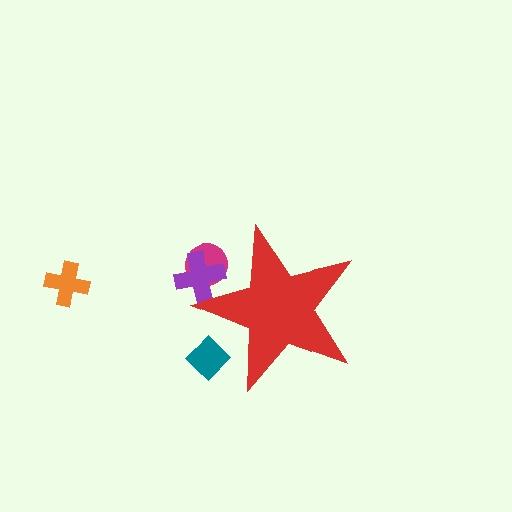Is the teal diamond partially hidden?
Yes, the teal diamond is partially hidden behind the red star.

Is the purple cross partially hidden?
Yes, the purple cross is partially hidden behind the red star.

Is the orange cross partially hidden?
No, the orange cross is fully visible.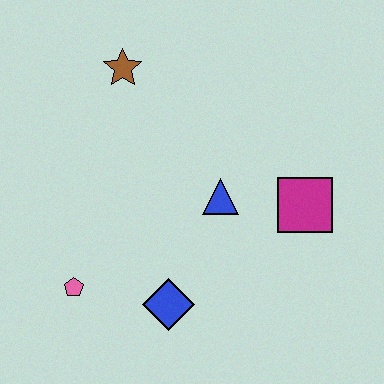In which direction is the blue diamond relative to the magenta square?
The blue diamond is to the left of the magenta square.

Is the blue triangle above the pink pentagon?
Yes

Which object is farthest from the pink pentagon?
The magenta square is farthest from the pink pentagon.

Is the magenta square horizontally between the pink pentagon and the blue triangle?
No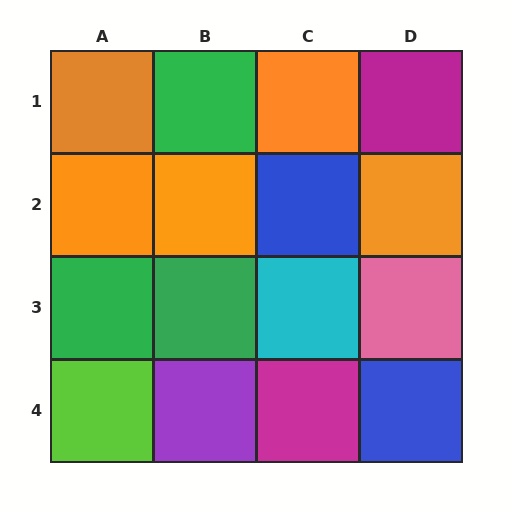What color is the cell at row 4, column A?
Lime.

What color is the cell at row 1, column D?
Magenta.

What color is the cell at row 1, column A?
Orange.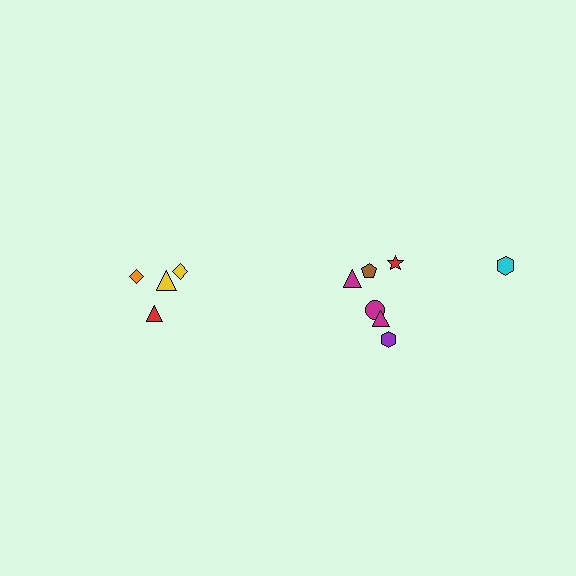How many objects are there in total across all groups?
There are 11 objects.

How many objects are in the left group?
There are 4 objects.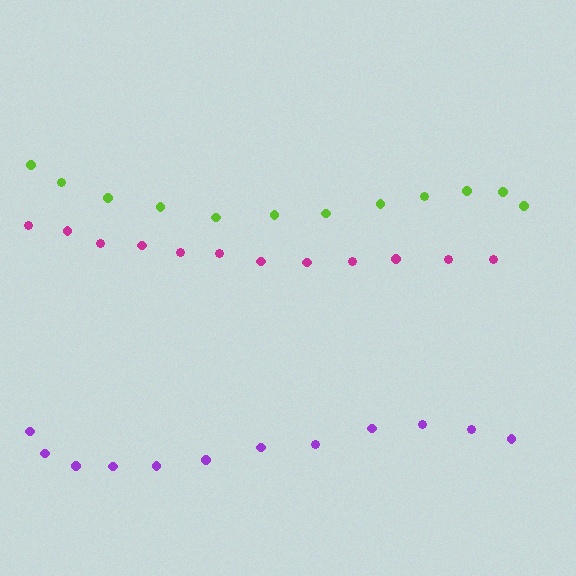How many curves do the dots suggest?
There are 3 distinct paths.